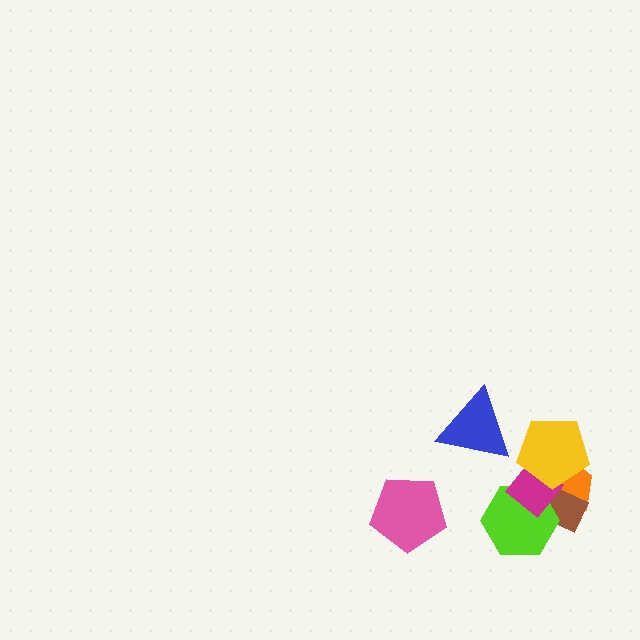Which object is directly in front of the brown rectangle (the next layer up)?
The lime hexagon is directly in front of the brown rectangle.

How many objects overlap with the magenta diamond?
4 objects overlap with the magenta diamond.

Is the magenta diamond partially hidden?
Yes, it is partially covered by another shape.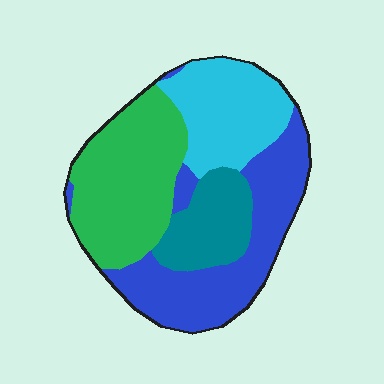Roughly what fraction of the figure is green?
Green covers roughly 30% of the figure.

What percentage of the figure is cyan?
Cyan takes up less than a quarter of the figure.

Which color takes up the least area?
Teal, at roughly 15%.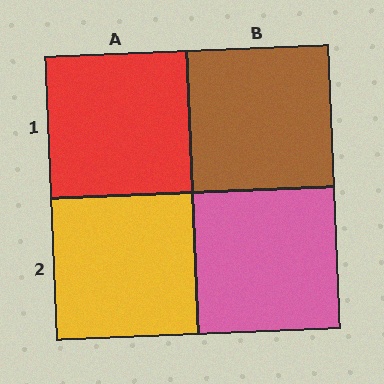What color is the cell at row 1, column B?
Brown.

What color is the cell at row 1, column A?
Red.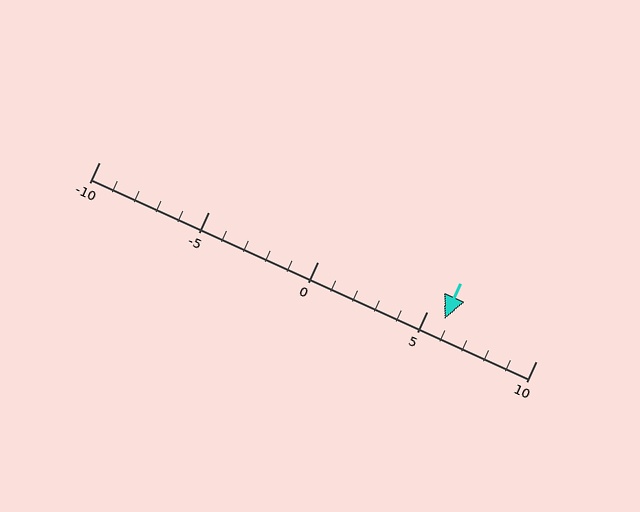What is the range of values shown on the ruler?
The ruler shows values from -10 to 10.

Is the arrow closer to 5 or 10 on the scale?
The arrow is closer to 5.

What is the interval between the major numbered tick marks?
The major tick marks are spaced 5 units apart.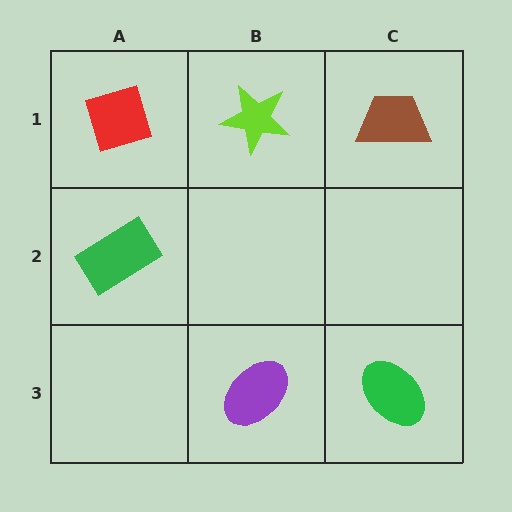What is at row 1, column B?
A lime star.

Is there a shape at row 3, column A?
No, that cell is empty.